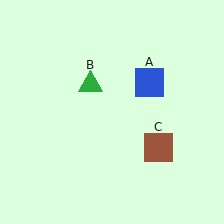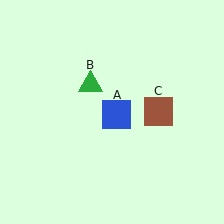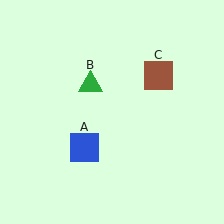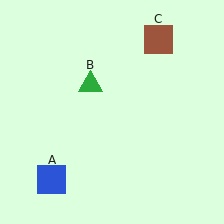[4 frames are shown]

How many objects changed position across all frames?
2 objects changed position: blue square (object A), brown square (object C).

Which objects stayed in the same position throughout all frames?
Green triangle (object B) remained stationary.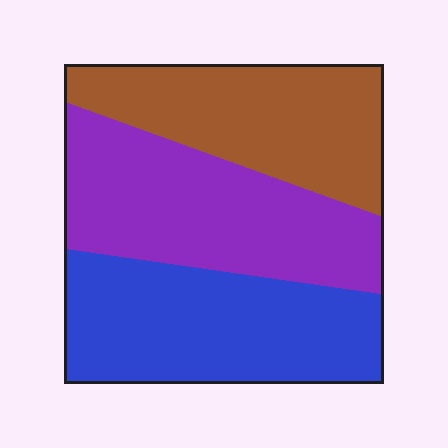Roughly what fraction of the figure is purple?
Purple takes up about one third (1/3) of the figure.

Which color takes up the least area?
Brown, at roughly 30%.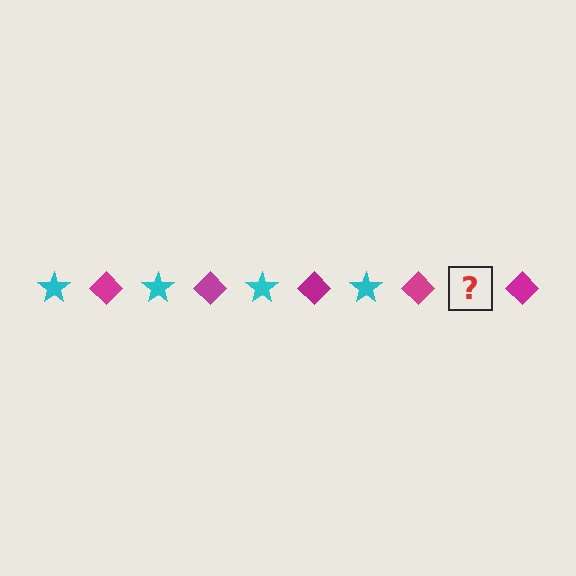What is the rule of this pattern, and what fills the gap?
The rule is that the pattern alternates between cyan star and magenta diamond. The gap should be filled with a cyan star.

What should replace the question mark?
The question mark should be replaced with a cyan star.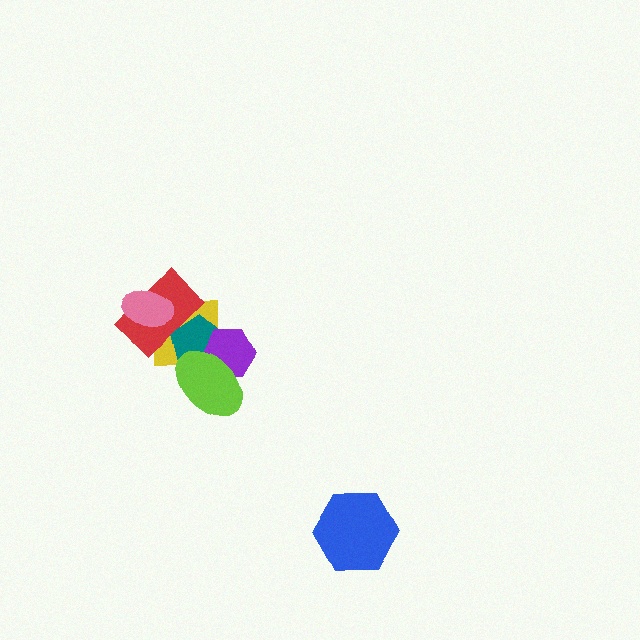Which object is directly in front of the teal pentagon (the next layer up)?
The purple hexagon is directly in front of the teal pentagon.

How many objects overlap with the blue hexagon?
0 objects overlap with the blue hexagon.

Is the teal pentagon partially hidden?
Yes, it is partially covered by another shape.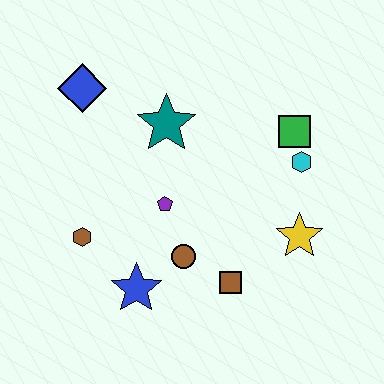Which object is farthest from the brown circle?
The blue diamond is farthest from the brown circle.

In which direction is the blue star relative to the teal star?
The blue star is below the teal star.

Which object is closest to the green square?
The cyan hexagon is closest to the green square.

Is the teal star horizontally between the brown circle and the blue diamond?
Yes